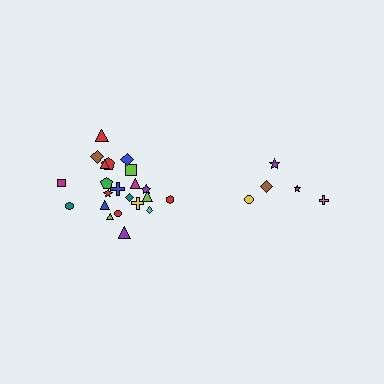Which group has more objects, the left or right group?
The left group.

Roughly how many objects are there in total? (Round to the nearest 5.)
Roughly 25 objects in total.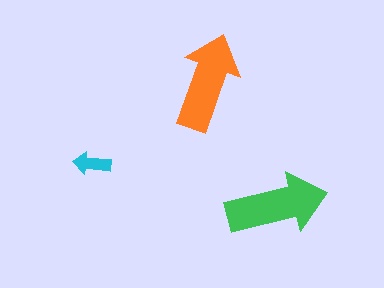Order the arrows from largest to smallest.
the green one, the orange one, the cyan one.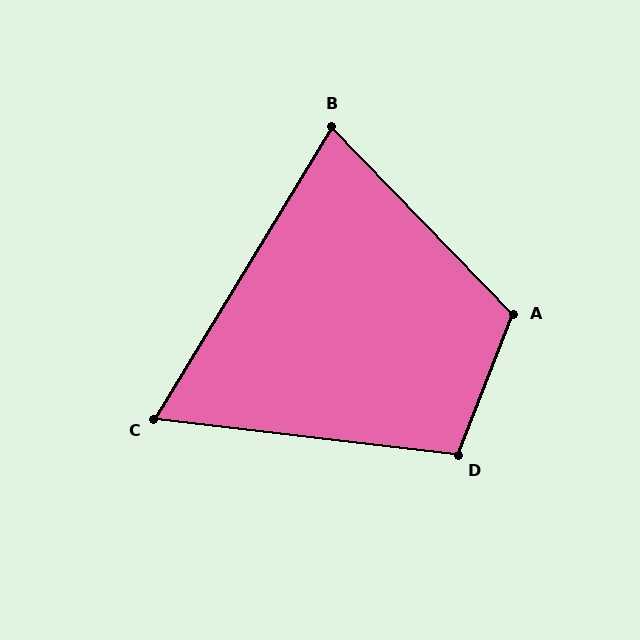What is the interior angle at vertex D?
Approximately 105 degrees (obtuse).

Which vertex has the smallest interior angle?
C, at approximately 66 degrees.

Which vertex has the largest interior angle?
A, at approximately 114 degrees.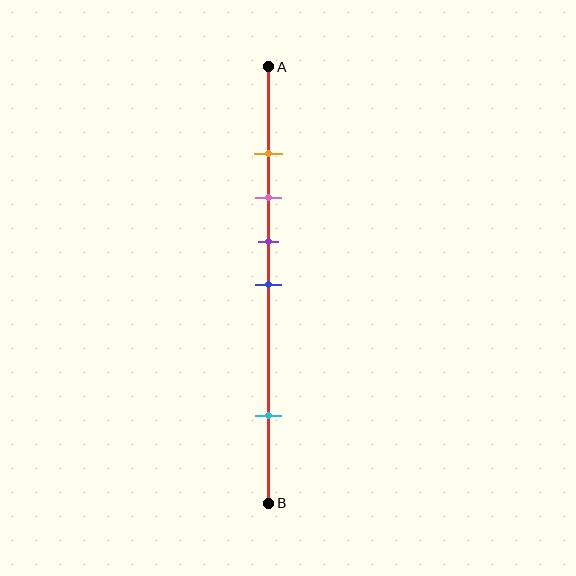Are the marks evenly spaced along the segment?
No, the marks are not evenly spaced.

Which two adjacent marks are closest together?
The orange and pink marks are the closest adjacent pair.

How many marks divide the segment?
There are 5 marks dividing the segment.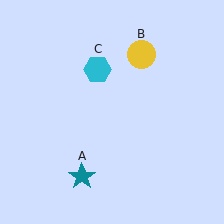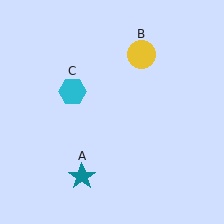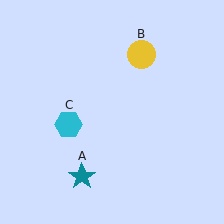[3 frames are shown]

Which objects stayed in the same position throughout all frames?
Teal star (object A) and yellow circle (object B) remained stationary.